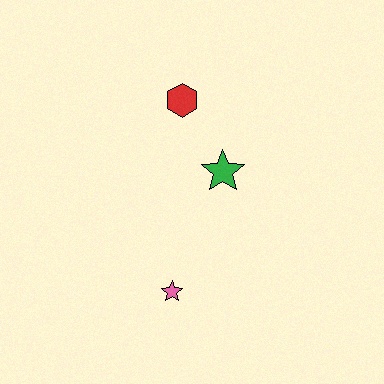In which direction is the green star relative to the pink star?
The green star is above the pink star.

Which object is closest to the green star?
The red hexagon is closest to the green star.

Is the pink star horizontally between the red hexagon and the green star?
No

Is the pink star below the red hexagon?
Yes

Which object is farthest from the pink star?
The red hexagon is farthest from the pink star.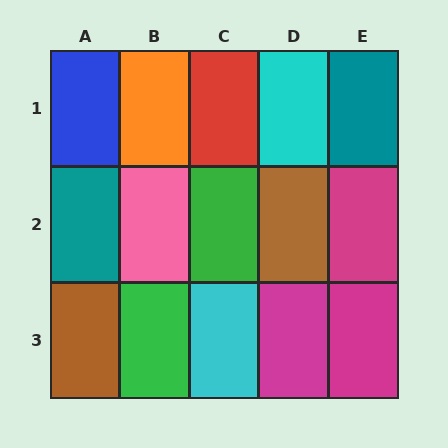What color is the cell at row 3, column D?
Magenta.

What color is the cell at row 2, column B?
Pink.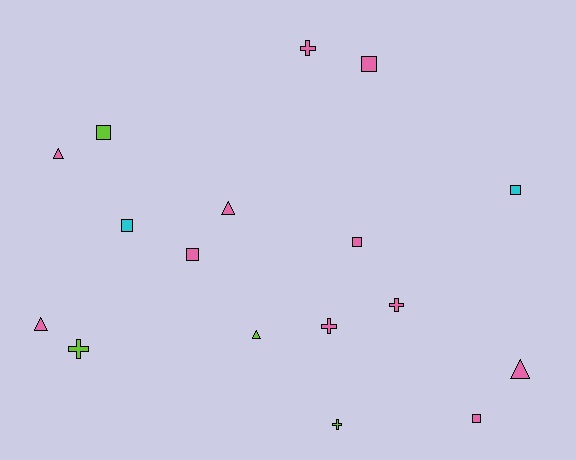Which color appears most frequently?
Pink, with 11 objects.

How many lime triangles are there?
There is 1 lime triangle.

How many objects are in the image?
There are 17 objects.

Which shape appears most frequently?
Square, with 7 objects.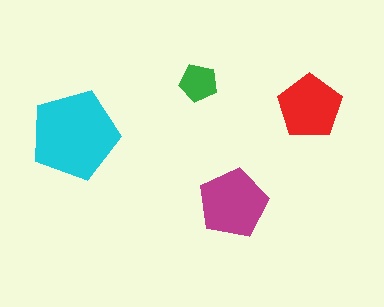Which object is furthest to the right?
The red pentagon is rightmost.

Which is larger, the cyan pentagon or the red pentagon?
The cyan one.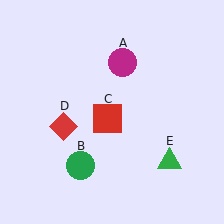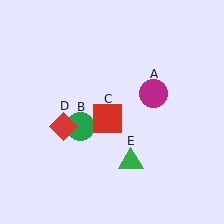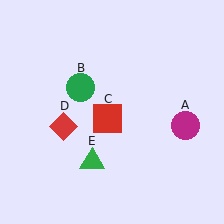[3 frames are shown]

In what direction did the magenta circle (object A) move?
The magenta circle (object A) moved down and to the right.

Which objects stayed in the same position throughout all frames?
Red square (object C) and red diamond (object D) remained stationary.